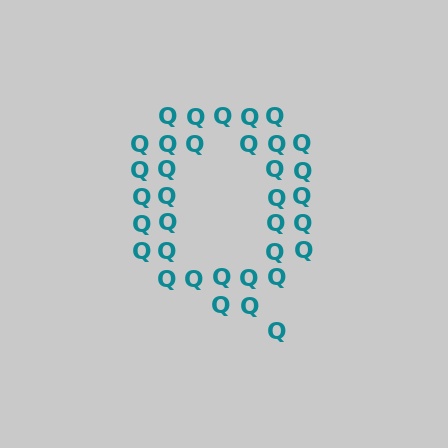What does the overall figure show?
The overall figure shows the letter Q.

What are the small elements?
The small elements are letter Q's.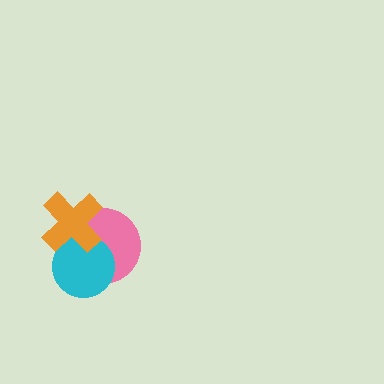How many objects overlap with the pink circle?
2 objects overlap with the pink circle.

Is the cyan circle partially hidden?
Yes, it is partially covered by another shape.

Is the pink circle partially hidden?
Yes, it is partially covered by another shape.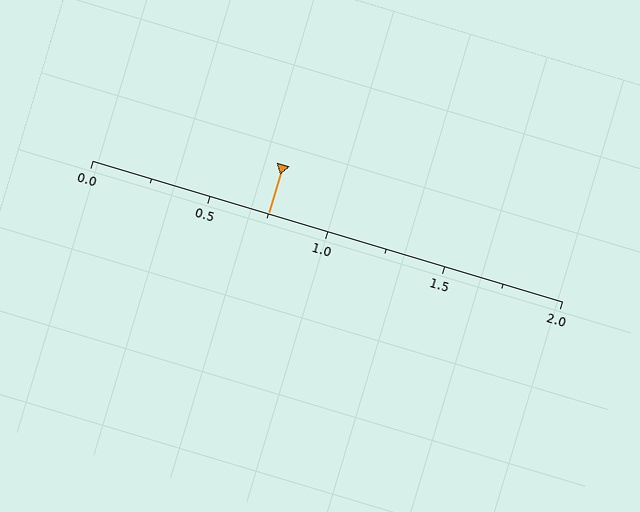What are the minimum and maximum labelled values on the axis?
The axis runs from 0.0 to 2.0.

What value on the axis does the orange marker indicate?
The marker indicates approximately 0.75.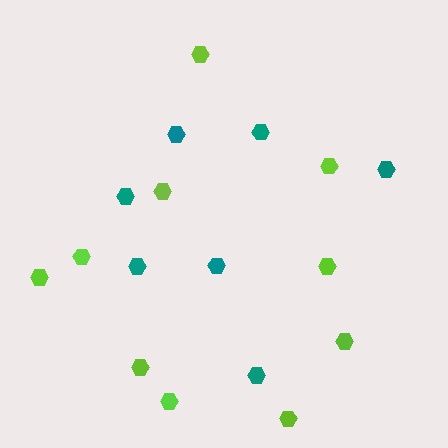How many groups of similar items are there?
There are 2 groups: one group of teal hexagons (7) and one group of lime hexagons (10).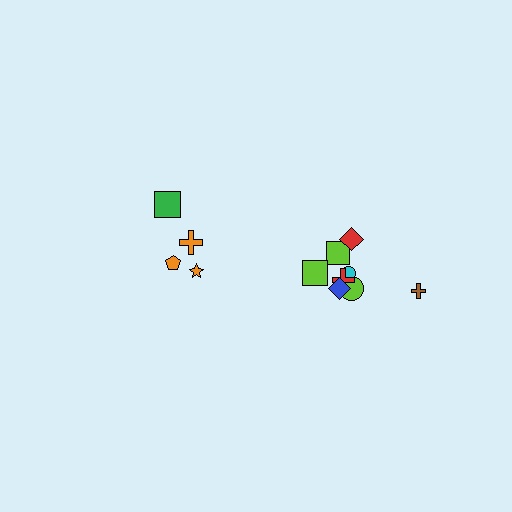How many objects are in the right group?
There are 8 objects.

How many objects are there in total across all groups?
There are 12 objects.